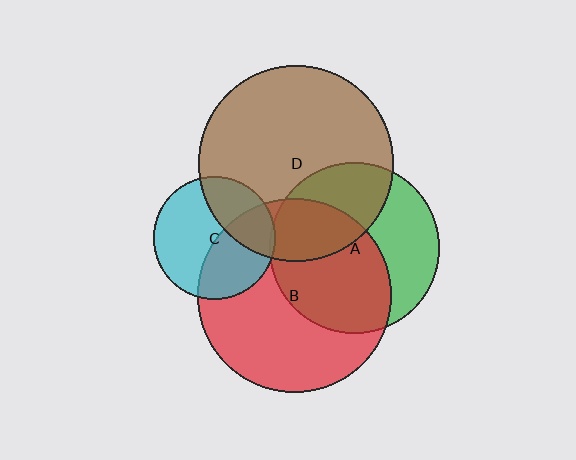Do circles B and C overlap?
Yes.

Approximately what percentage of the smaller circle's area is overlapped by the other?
Approximately 40%.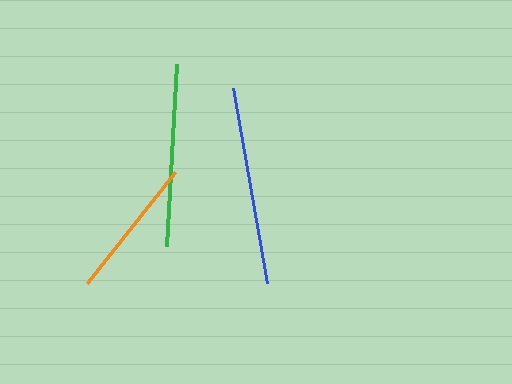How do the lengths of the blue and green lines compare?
The blue and green lines are approximately the same length.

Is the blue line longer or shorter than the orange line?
The blue line is longer than the orange line.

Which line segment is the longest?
The blue line is the longest at approximately 198 pixels.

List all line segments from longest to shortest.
From longest to shortest: blue, green, orange.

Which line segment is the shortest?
The orange line is the shortest at approximately 142 pixels.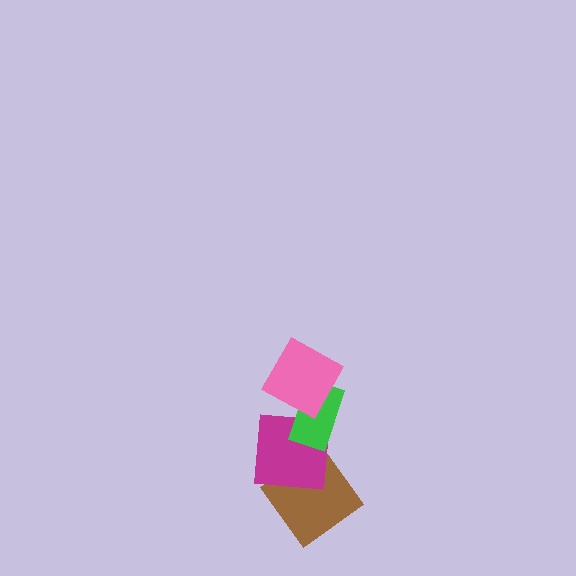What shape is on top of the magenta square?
The green rectangle is on top of the magenta square.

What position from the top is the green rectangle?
The green rectangle is 2nd from the top.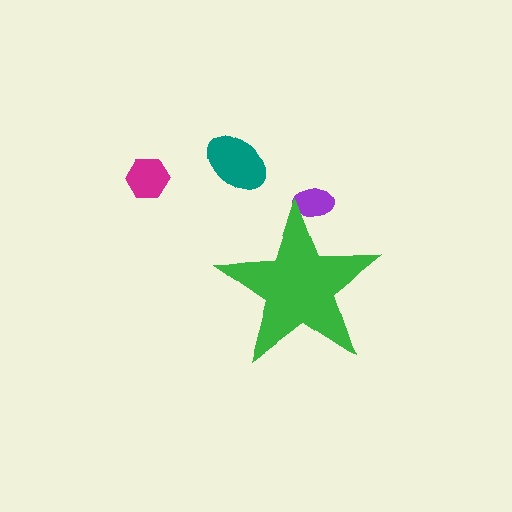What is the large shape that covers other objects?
A green star.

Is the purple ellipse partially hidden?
Yes, the purple ellipse is partially hidden behind the green star.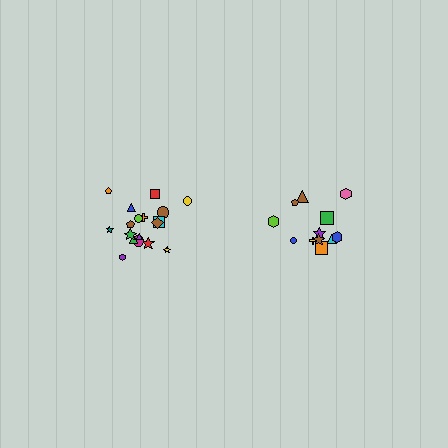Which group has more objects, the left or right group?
The left group.